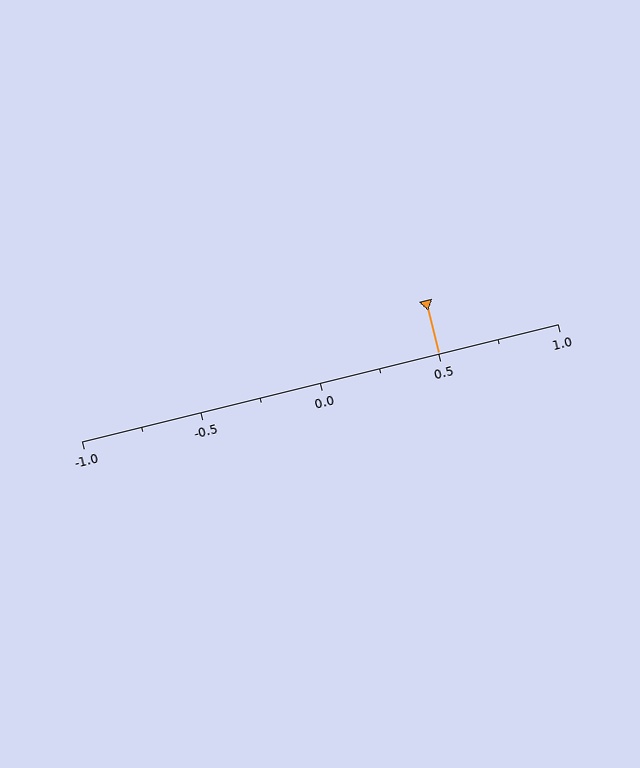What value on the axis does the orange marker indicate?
The marker indicates approximately 0.5.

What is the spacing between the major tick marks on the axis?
The major ticks are spaced 0.5 apart.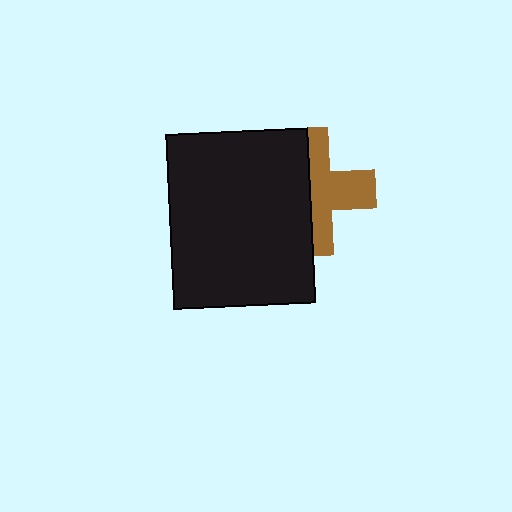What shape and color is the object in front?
The object in front is a black rectangle.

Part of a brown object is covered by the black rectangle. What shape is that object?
It is a cross.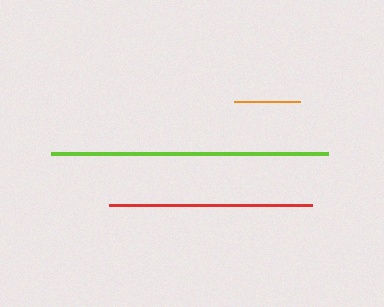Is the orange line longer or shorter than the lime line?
The lime line is longer than the orange line.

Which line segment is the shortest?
The orange line is the shortest at approximately 66 pixels.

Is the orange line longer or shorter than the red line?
The red line is longer than the orange line.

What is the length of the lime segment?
The lime segment is approximately 276 pixels long.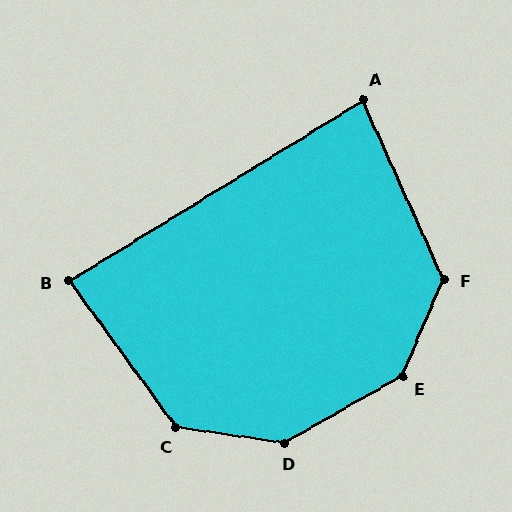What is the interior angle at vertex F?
Approximately 132 degrees (obtuse).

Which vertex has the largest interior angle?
E, at approximately 143 degrees.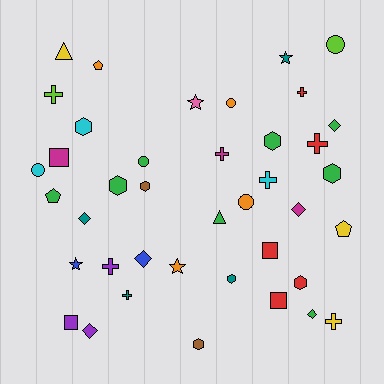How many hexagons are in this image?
There are 8 hexagons.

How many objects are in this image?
There are 40 objects.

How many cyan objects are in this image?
There are 3 cyan objects.